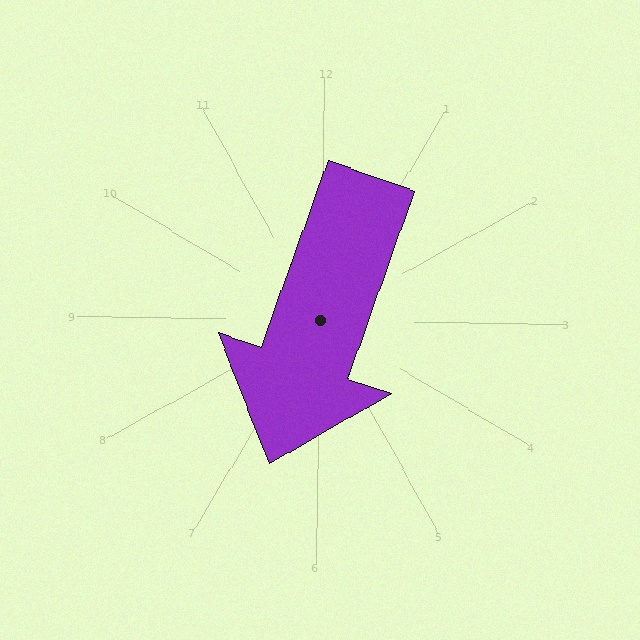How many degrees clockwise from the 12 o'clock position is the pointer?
Approximately 199 degrees.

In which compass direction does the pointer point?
South.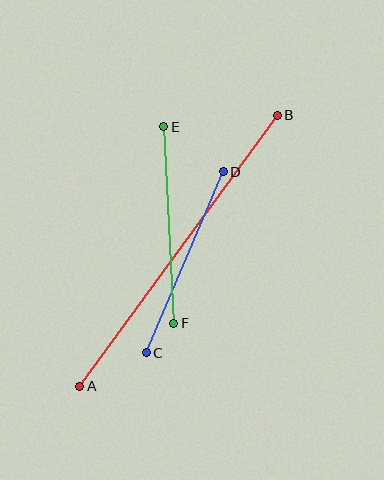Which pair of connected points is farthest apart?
Points A and B are farthest apart.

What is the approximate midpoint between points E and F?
The midpoint is at approximately (169, 225) pixels.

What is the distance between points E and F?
The distance is approximately 197 pixels.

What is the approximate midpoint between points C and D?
The midpoint is at approximately (185, 262) pixels.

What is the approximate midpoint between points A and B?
The midpoint is at approximately (178, 251) pixels.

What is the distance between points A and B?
The distance is approximately 335 pixels.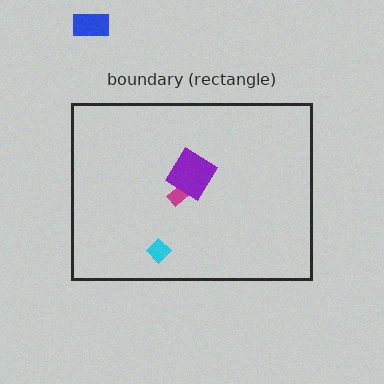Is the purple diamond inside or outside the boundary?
Inside.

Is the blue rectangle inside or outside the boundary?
Outside.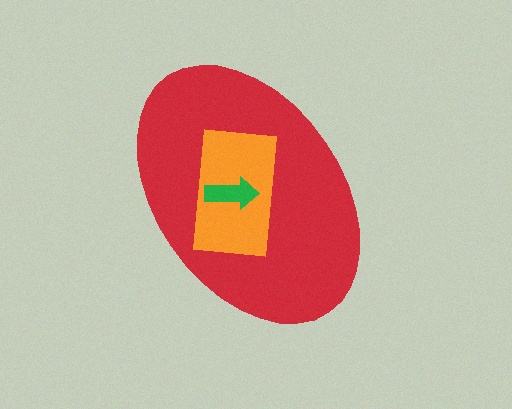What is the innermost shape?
The green arrow.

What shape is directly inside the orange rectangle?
The green arrow.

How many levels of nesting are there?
3.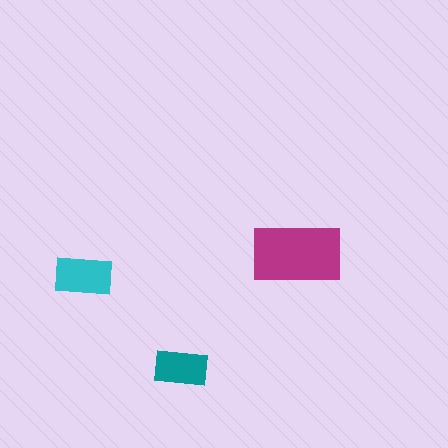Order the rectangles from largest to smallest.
the magenta one, the cyan one, the teal one.